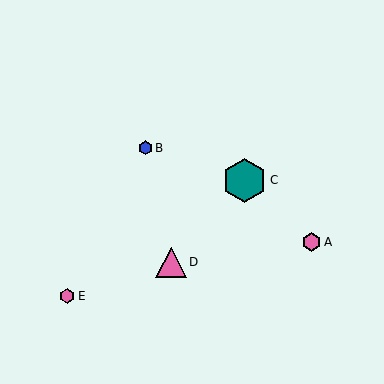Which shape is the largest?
The teal hexagon (labeled C) is the largest.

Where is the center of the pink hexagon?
The center of the pink hexagon is at (312, 242).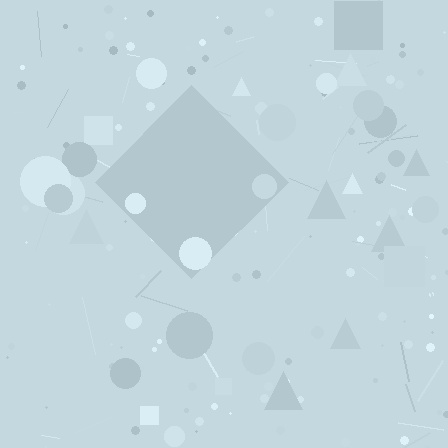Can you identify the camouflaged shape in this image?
The camouflaged shape is a diamond.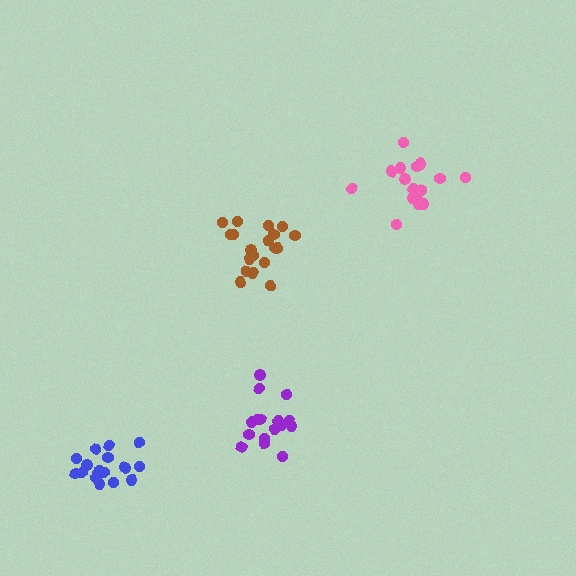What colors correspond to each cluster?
The clusters are colored: pink, brown, purple, blue.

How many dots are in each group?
Group 1: 17 dots, Group 2: 20 dots, Group 3: 16 dots, Group 4: 17 dots (70 total).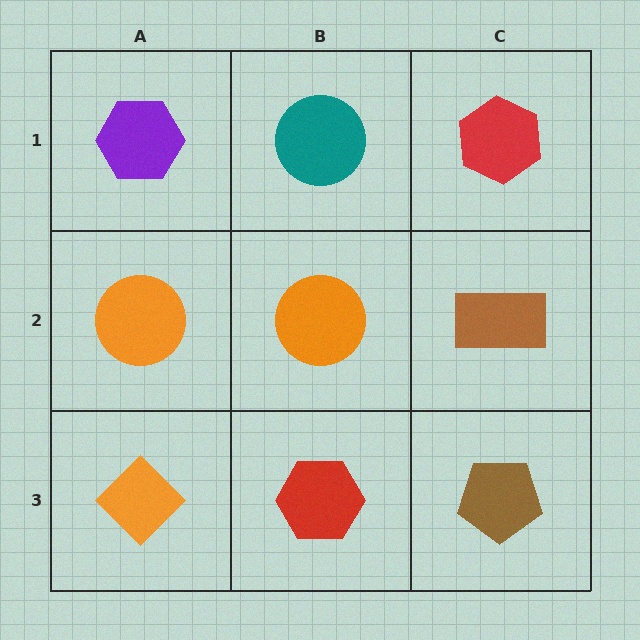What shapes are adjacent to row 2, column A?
A purple hexagon (row 1, column A), an orange diamond (row 3, column A), an orange circle (row 2, column B).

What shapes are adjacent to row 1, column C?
A brown rectangle (row 2, column C), a teal circle (row 1, column B).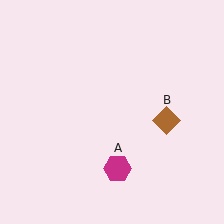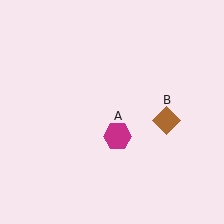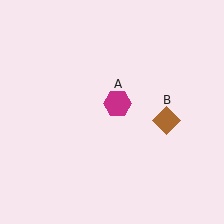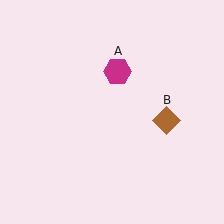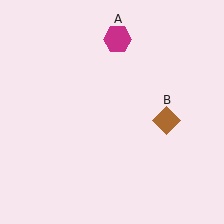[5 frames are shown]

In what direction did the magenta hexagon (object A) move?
The magenta hexagon (object A) moved up.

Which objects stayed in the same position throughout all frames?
Brown diamond (object B) remained stationary.